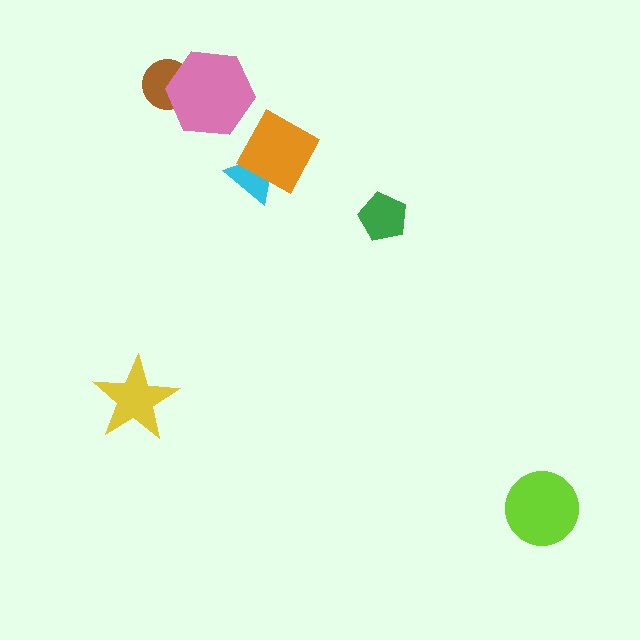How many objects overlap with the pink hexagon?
1 object overlaps with the pink hexagon.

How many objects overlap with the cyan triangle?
1 object overlaps with the cyan triangle.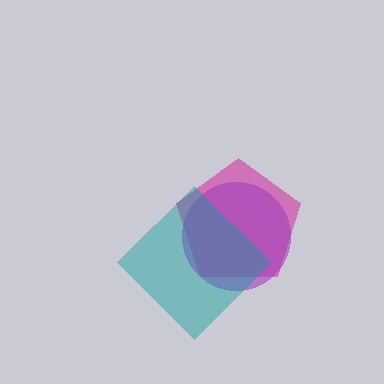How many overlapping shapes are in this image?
There are 3 overlapping shapes in the image.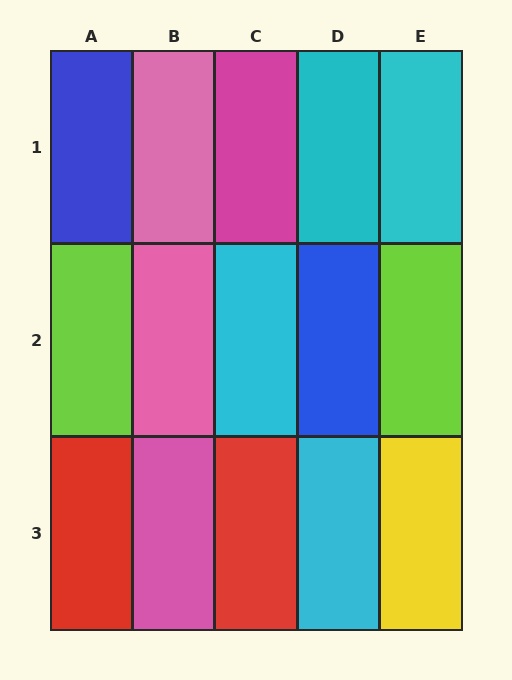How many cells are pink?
3 cells are pink.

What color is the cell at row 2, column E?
Lime.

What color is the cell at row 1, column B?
Pink.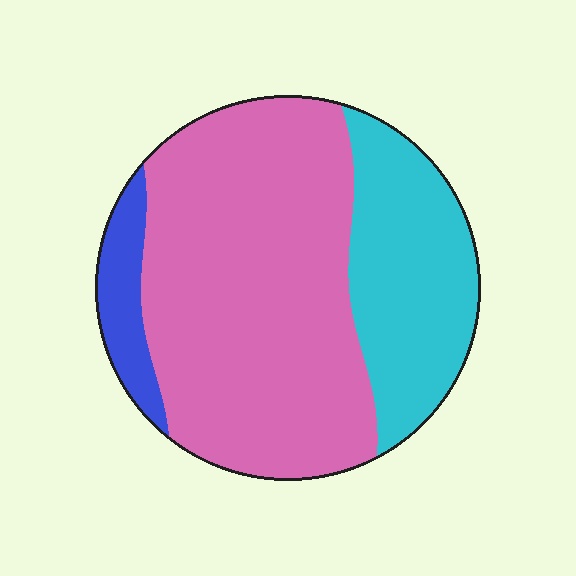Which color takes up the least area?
Blue, at roughly 10%.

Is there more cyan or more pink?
Pink.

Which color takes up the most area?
Pink, at roughly 65%.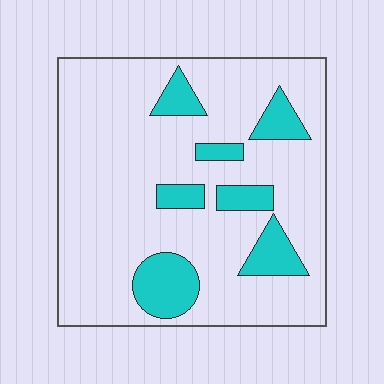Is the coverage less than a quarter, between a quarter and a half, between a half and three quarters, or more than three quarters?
Less than a quarter.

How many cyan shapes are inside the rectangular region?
7.